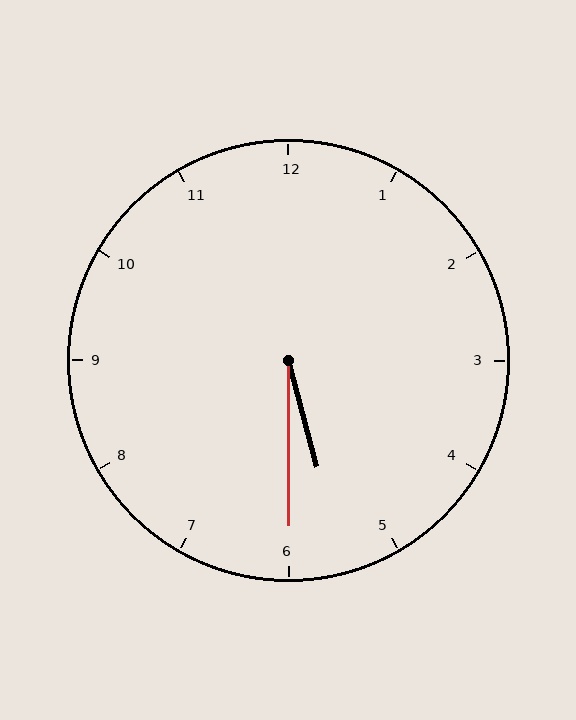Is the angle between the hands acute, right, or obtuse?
It is acute.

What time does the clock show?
5:30.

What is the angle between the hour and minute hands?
Approximately 15 degrees.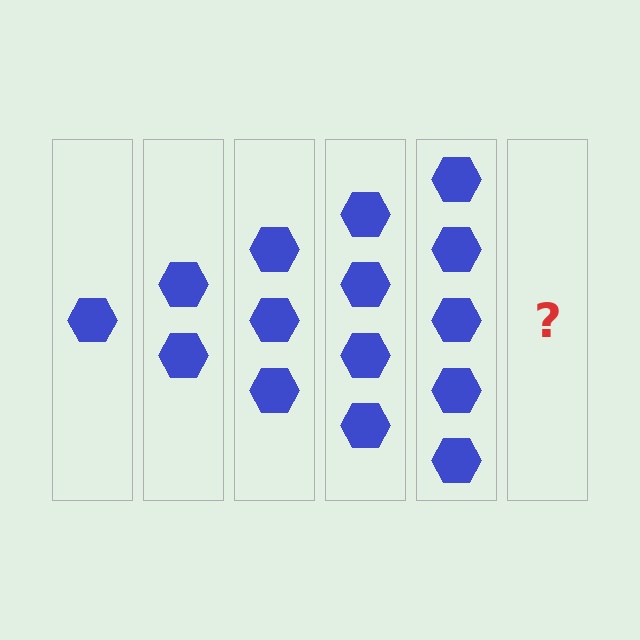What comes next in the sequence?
The next element should be 6 hexagons.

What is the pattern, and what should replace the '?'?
The pattern is that each step adds one more hexagon. The '?' should be 6 hexagons.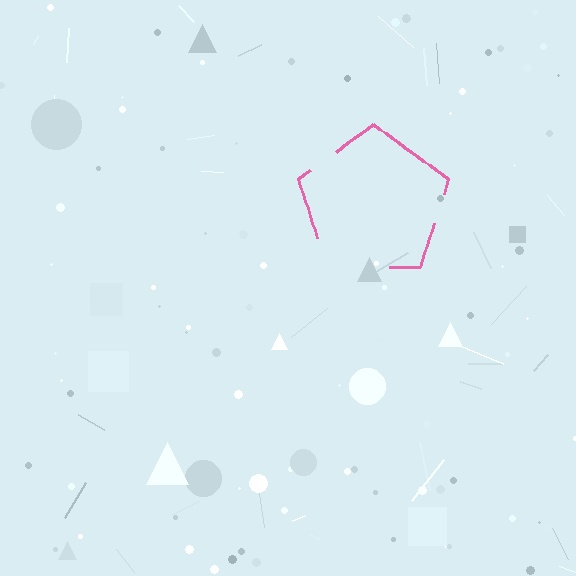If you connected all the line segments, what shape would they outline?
They would outline a pentagon.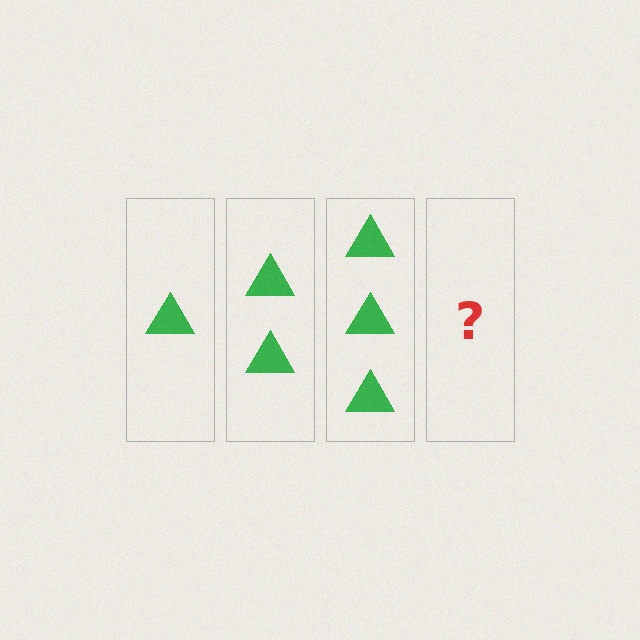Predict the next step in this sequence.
The next step is 4 triangles.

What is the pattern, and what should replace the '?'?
The pattern is that each step adds one more triangle. The '?' should be 4 triangles.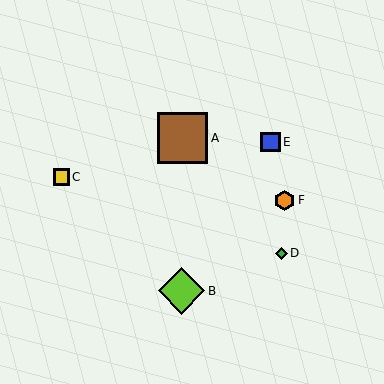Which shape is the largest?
The brown square (labeled A) is the largest.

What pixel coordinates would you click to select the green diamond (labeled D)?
Click at (281, 253) to select the green diamond D.